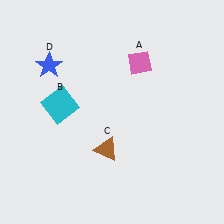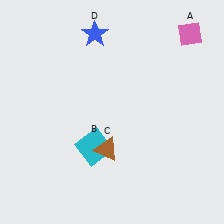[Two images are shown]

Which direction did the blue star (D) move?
The blue star (D) moved right.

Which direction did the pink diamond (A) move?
The pink diamond (A) moved right.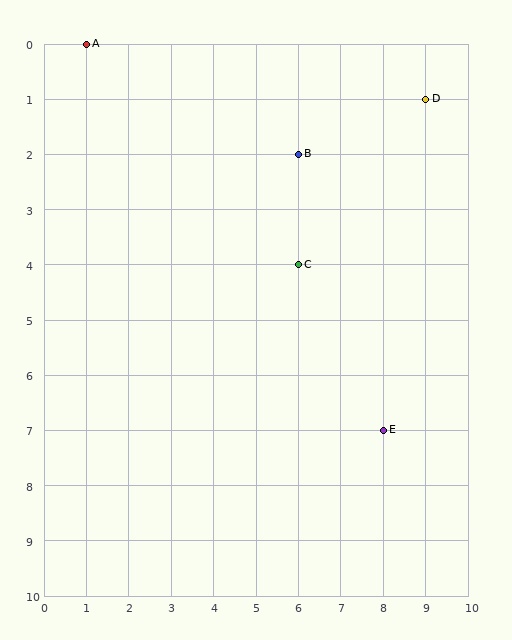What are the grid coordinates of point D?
Point D is at grid coordinates (9, 1).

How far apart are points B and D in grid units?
Points B and D are 3 columns and 1 row apart (about 3.2 grid units diagonally).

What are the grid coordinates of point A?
Point A is at grid coordinates (1, 0).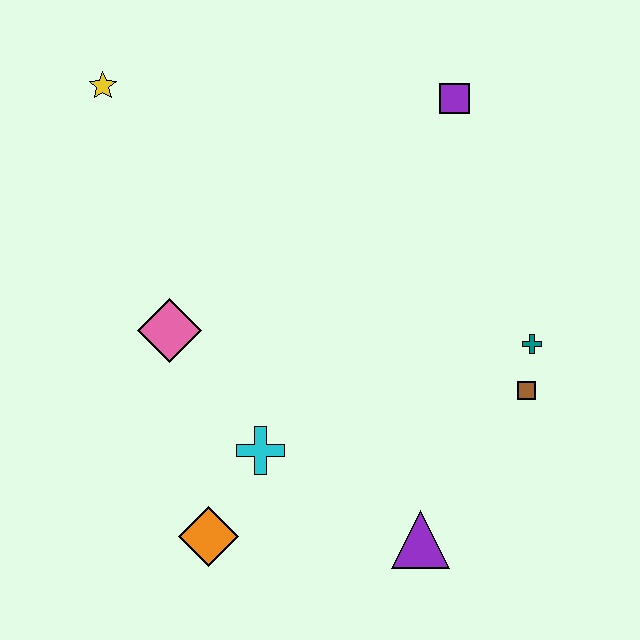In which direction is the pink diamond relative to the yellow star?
The pink diamond is below the yellow star.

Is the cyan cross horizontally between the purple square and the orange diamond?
Yes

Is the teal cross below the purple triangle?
No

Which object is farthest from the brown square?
The yellow star is farthest from the brown square.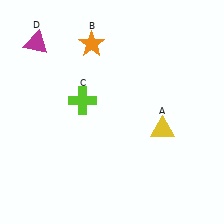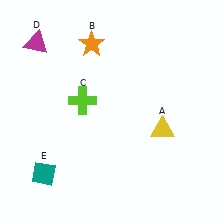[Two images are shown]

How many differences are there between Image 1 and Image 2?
There is 1 difference between the two images.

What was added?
A teal diamond (E) was added in Image 2.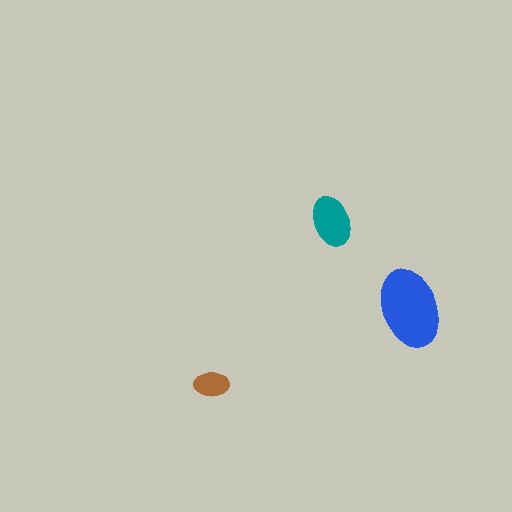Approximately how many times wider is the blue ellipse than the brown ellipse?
About 2.5 times wider.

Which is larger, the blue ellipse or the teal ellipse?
The blue one.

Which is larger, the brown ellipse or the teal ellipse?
The teal one.